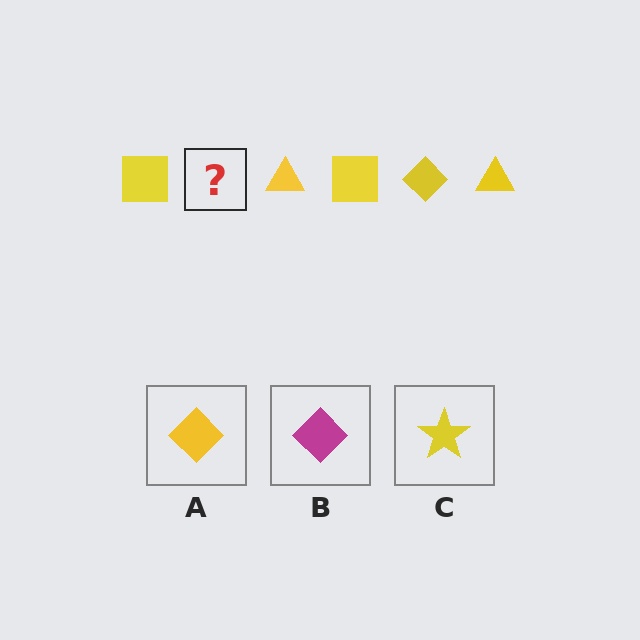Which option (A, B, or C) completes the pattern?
A.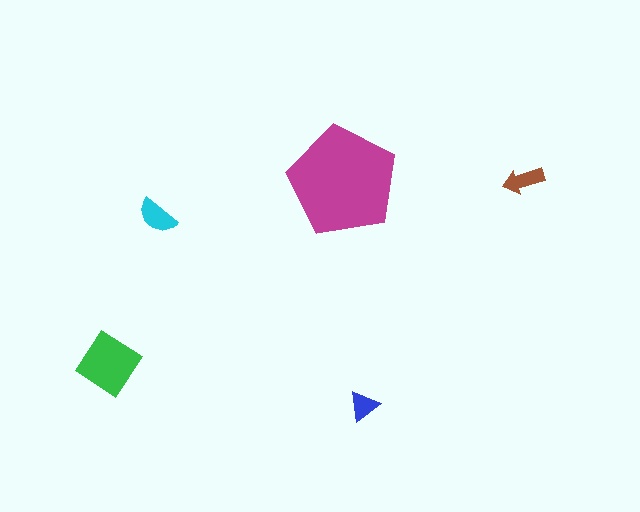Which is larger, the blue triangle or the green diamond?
The green diamond.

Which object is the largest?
The magenta pentagon.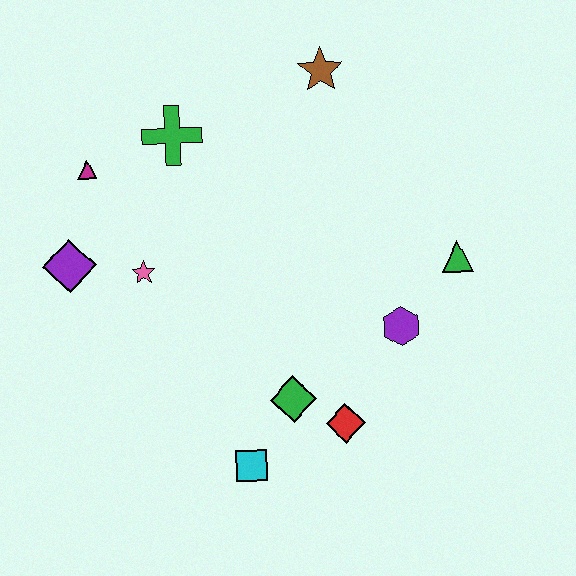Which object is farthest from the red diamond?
The magenta triangle is farthest from the red diamond.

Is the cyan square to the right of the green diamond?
No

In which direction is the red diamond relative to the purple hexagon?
The red diamond is below the purple hexagon.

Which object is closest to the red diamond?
The green diamond is closest to the red diamond.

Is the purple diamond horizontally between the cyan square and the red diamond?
No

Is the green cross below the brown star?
Yes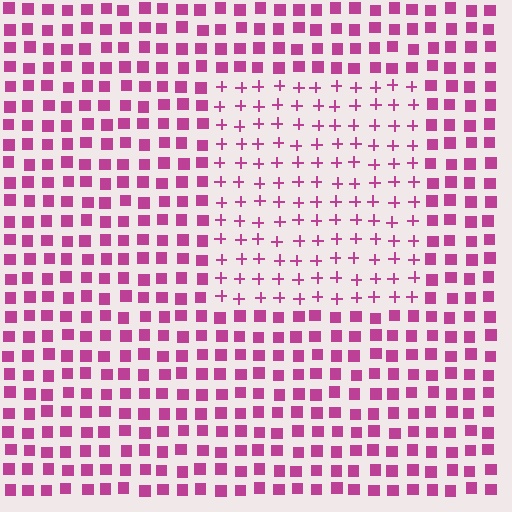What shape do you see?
I see a rectangle.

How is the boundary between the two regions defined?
The boundary is defined by a change in element shape: plus signs inside vs. squares outside. All elements share the same color and spacing.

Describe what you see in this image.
The image is filled with small magenta elements arranged in a uniform grid. A rectangle-shaped region contains plus signs, while the surrounding area contains squares. The boundary is defined purely by the change in element shape.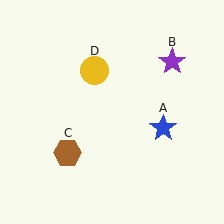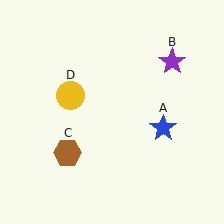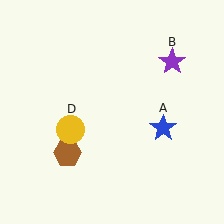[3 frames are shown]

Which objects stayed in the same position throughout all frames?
Blue star (object A) and purple star (object B) and brown hexagon (object C) remained stationary.